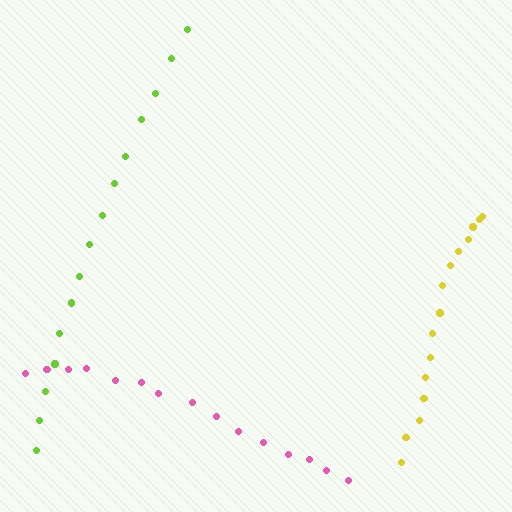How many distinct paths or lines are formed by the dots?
There are 3 distinct paths.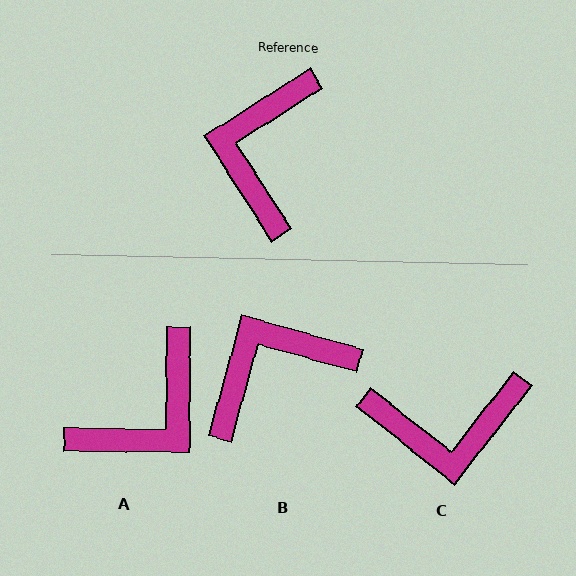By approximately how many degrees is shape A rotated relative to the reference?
Approximately 147 degrees counter-clockwise.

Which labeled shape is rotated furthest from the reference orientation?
A, about 147 degrees away.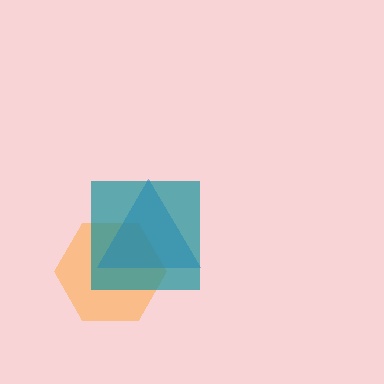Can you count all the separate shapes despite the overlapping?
Yes, there are 3 separate shapes.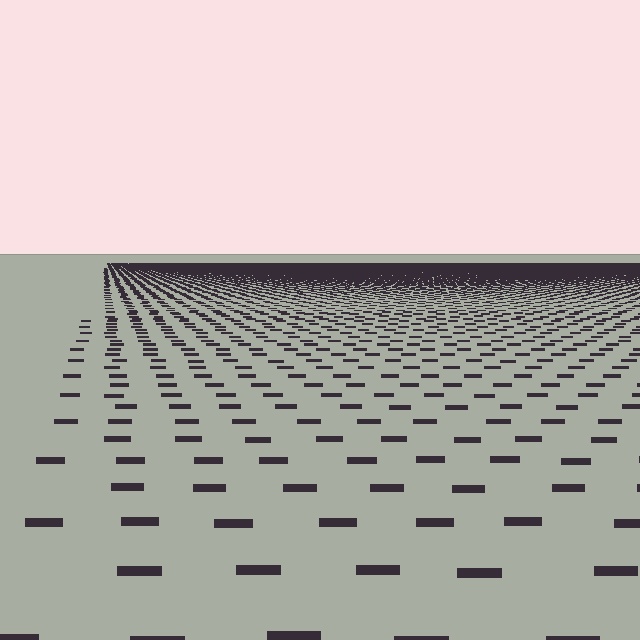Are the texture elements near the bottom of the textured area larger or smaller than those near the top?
Larger. Near the bottom, elements are closer to the viewer and appear at a bigger on-screen size.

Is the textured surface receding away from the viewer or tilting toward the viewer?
The surface is receding away from the viewer. Texture elements get smaller and denser toward the top.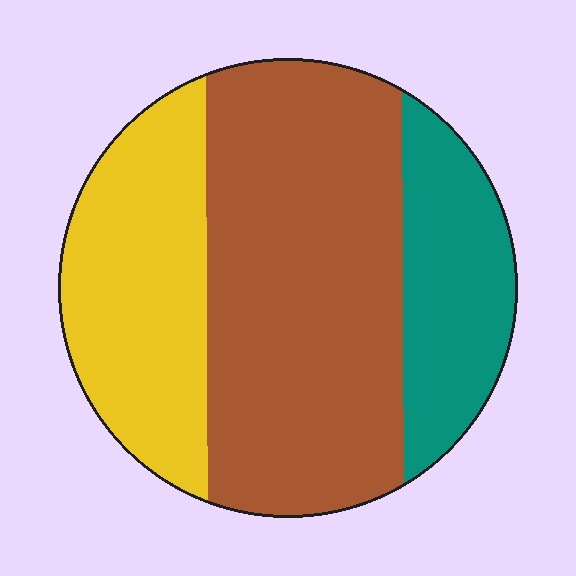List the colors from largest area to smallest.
From largest to smallest: brown, yellow, teal.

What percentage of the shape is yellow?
Yellow covers around 30% of the shape.